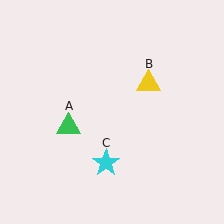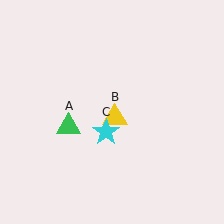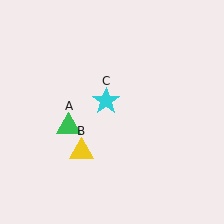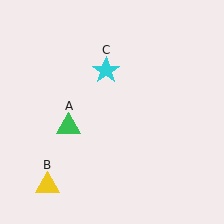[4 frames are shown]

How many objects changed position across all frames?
2 objects changed position: yellow triangle (object B), cyan star (object C).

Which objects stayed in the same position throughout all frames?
Green triangle (object A) remained stationary.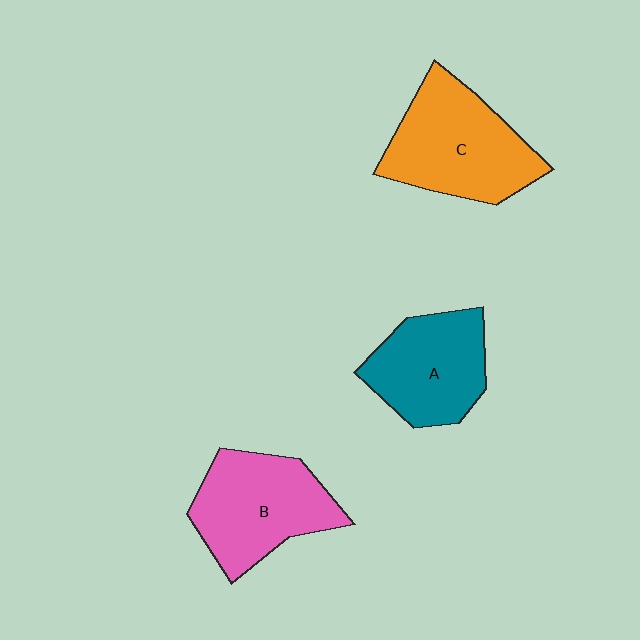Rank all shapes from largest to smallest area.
From largest to smallest: C (orange), B (pink), A (teal).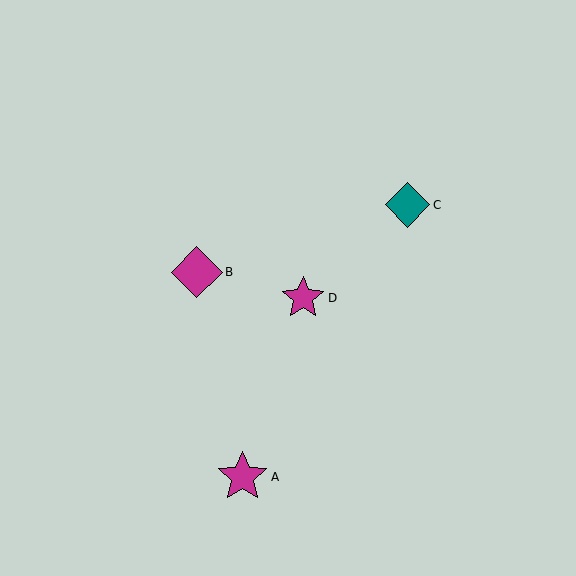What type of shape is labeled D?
Shape D is a magenta star.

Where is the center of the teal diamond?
The center of the teal diamond is at (408, 205).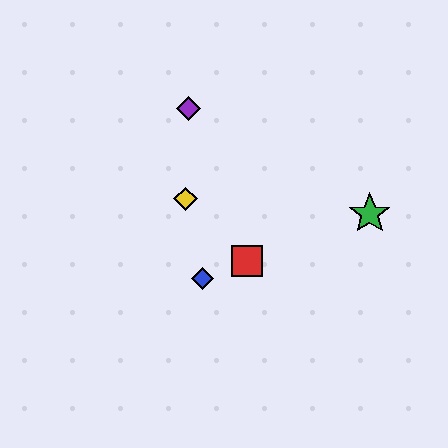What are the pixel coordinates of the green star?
The green star is at (370, 214).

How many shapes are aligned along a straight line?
3 shapes (the red square, the blue diamond, the green star) are aligned along a straight line.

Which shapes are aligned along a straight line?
The red square, the blue diamond, the green star are aligned along a straight line.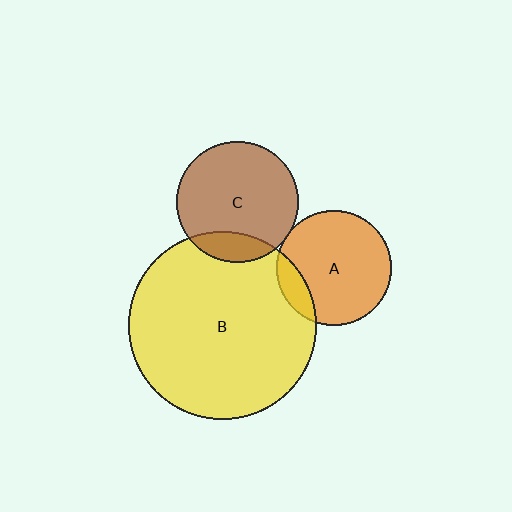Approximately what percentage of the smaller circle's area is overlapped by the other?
Approximately 15%.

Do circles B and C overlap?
Yes.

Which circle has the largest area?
Circle B (yellow).